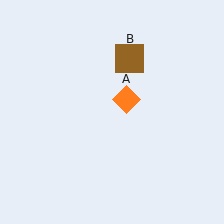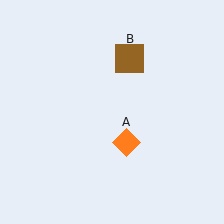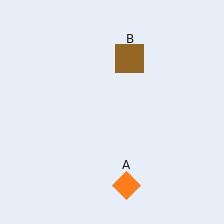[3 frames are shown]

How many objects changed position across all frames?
1 object changed position: orange diamond (object A).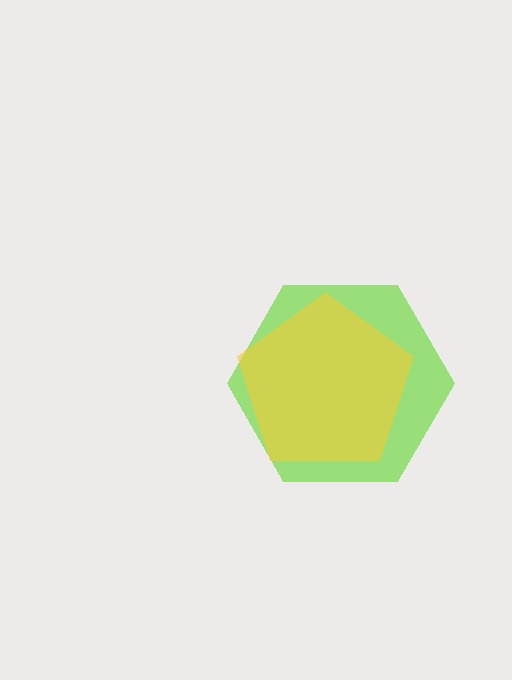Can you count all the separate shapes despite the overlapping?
Yes, there are 2 separate shapes.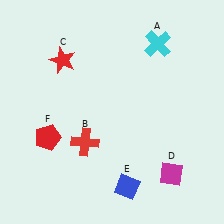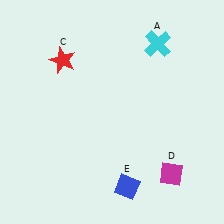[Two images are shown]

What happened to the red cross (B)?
The red cross (B) was removed in Image 2. It was in the bottom-left area of Image 1.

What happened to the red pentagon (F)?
The red pentagon (F) was removed in Image 2. It was in the bottom-left area of Image 1.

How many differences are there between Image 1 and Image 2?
There are 2 differences between the two images.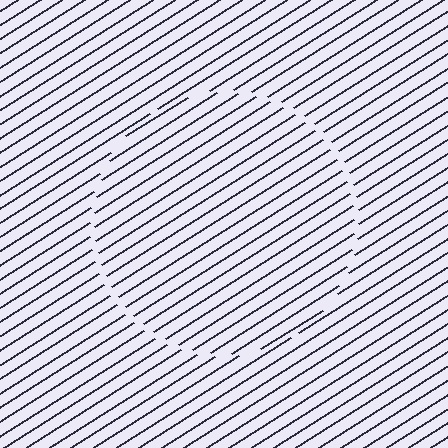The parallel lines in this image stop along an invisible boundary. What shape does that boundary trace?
An illusory circle. The interior of the shape contains the same grating, shifted by half a period — the contour is defined by the phase discontinuity where line-ends from the inner and outer gratings abut.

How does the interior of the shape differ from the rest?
The interior of the shape contains the same grating, shifted by half a period — the contour is defined by the phase discontinuity where line-ends from the inner and outer gratings abut.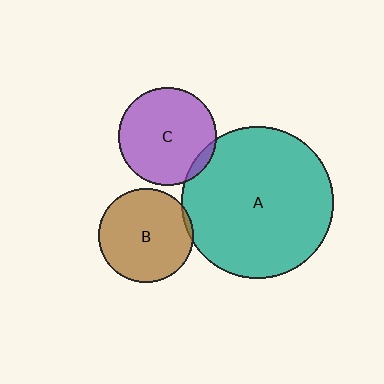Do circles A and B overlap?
Yes.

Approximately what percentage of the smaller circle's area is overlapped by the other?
Approximately 5%.